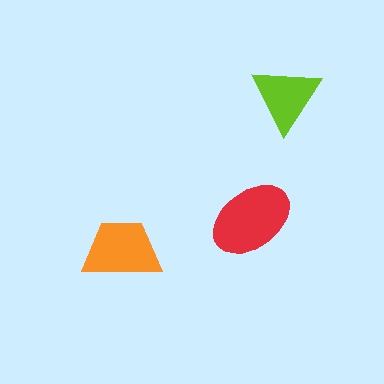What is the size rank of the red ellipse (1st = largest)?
1st.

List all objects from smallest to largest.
The lime triangle, the orange trapezoid, the red ellipse.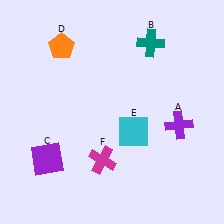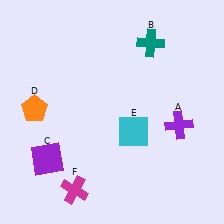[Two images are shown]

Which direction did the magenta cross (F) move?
The magenta cross (F) moved down.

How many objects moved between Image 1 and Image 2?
2 objects moved between the two images.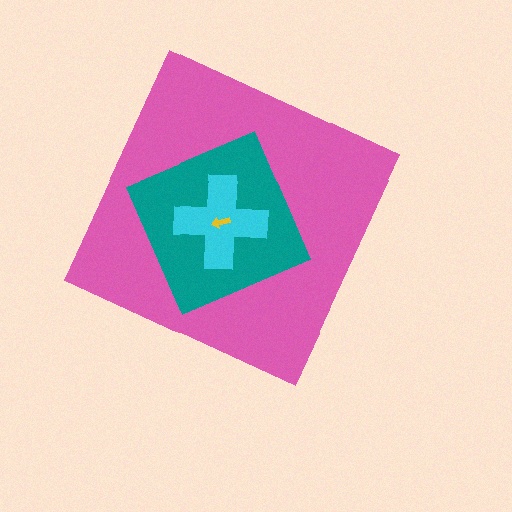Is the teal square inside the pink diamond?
Yes.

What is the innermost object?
The yellow arrow.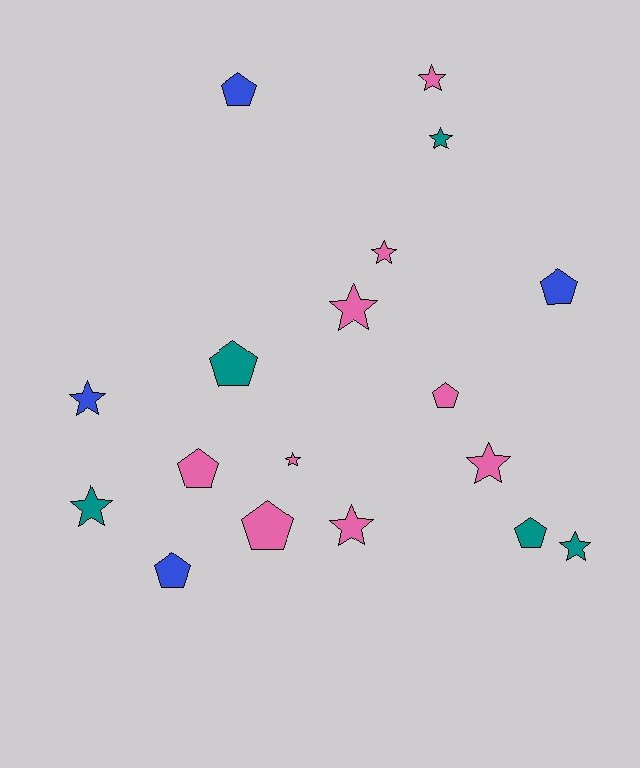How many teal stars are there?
There are 3 teal stars.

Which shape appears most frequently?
Star, with 10 objects.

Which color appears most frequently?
Pink, with 9 objects.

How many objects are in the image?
There are 18 objects.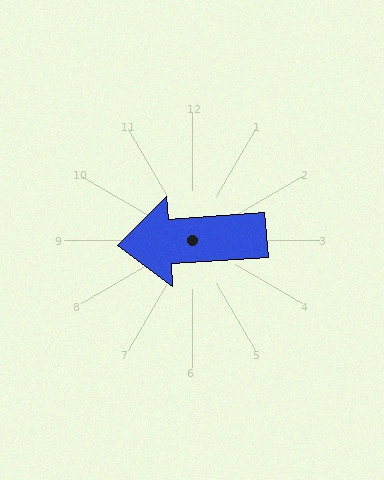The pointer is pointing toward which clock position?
Roughly 9 o'clock.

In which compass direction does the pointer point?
West.